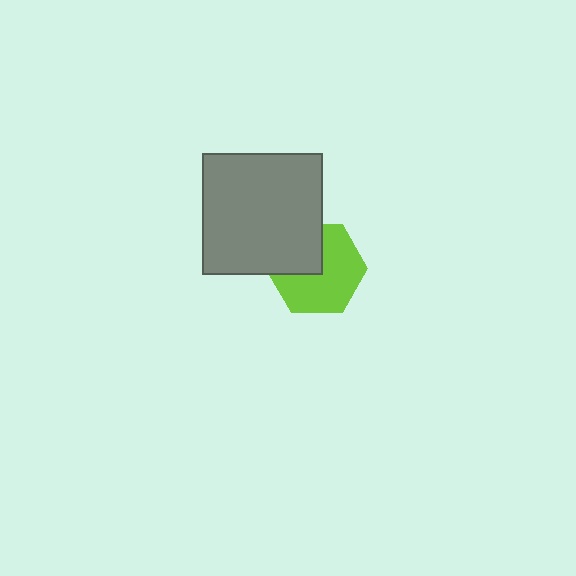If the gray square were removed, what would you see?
You would see the complete lime hexagon.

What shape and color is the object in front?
The object in front is a gray square.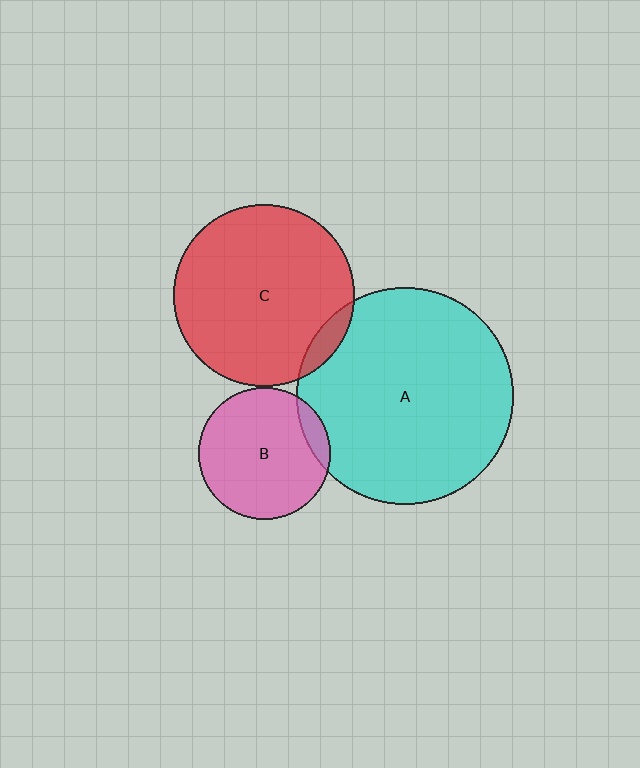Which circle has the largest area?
Circle A (cyan).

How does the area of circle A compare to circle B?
Approximately 2.7 times.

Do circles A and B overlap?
Yes.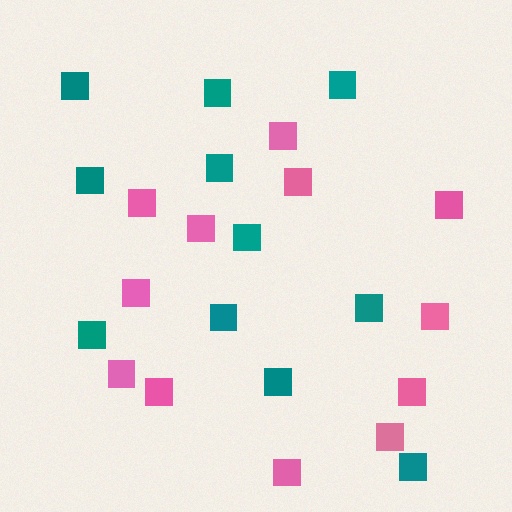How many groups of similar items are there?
There are 2 groups: one group of pink squares (12) and one group of teal squares (11).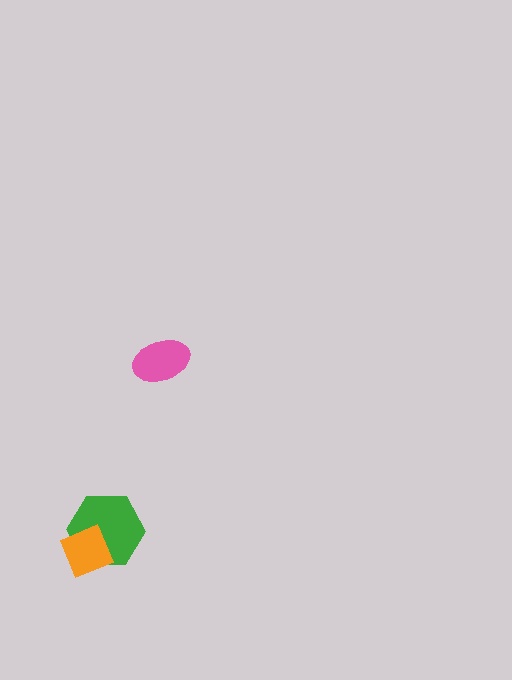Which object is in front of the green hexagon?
The orange diamond is in front of the green hexagon.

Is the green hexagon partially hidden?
Yes, it is partially covered by another shape.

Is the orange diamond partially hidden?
No, no other shape covers it.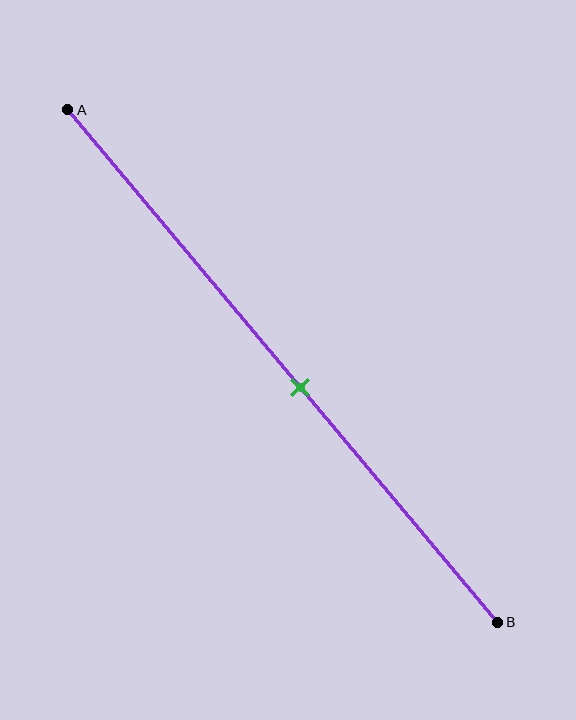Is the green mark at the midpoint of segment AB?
No, the mark is at about 55% from A, not at the 50% midpoint.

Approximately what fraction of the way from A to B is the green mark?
The green mark is approximately 55% of the way from A to B.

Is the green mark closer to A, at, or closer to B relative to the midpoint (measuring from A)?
The green mark is closer to point B than the midpoint of segment AB.